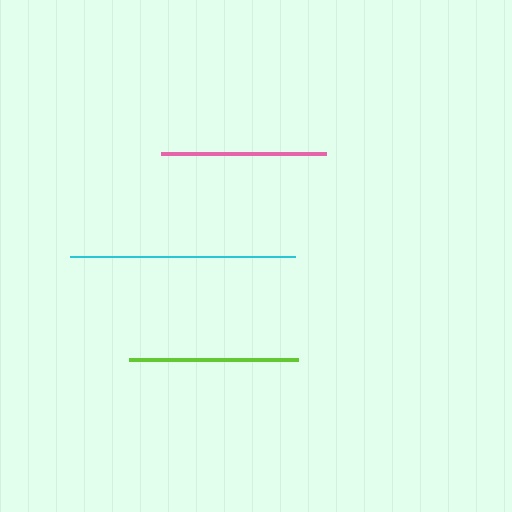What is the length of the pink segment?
The pink segment is approximately 165 pixels long.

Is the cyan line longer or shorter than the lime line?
The cyan line is longer than the lime line.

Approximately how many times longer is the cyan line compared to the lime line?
The cyan line is approximately 1.3 times the length of the lime line.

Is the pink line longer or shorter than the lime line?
The lime line is longer than the pink line.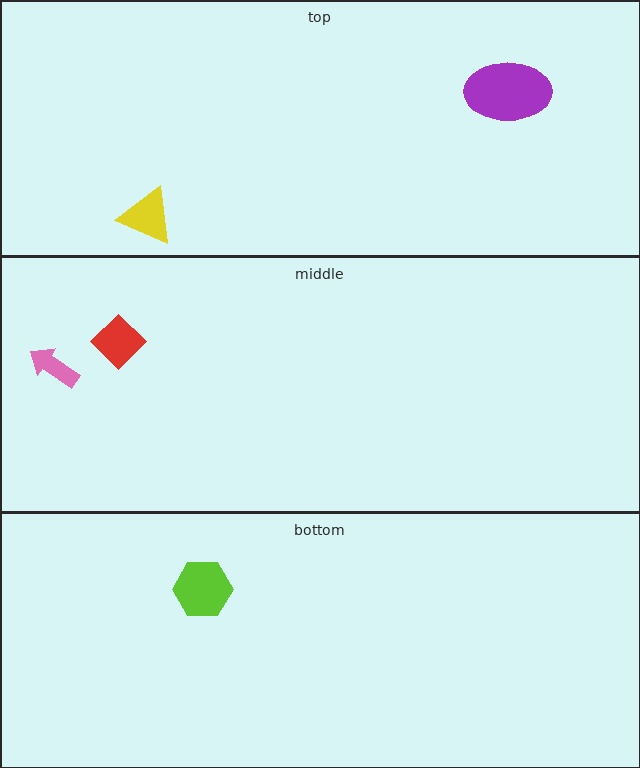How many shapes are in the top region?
2.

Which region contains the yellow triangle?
The top region.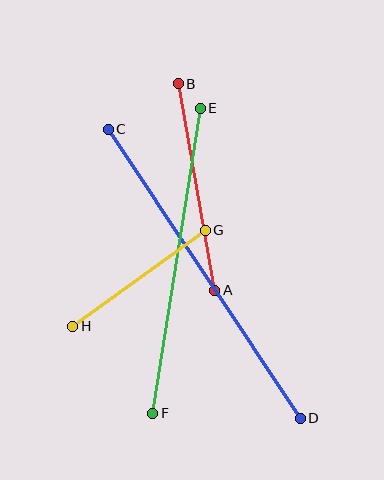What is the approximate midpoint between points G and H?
The midpoint is at approximately (139, 278) pixels.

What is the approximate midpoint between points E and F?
The midpoint is at approximately (177, 261) pixels.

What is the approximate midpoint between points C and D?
The midpoint is at approximately (204, 274) pixels.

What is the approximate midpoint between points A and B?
The midpoint is at approximately (196, 187) pixels.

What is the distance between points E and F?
The distance is approximately 309 pixels.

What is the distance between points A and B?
The distance is approximately 210 pixels.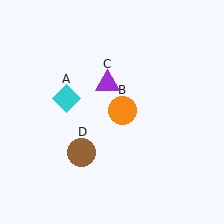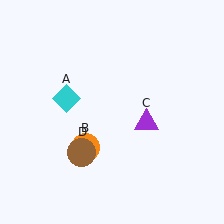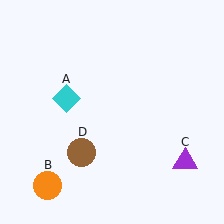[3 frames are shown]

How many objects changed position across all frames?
2 objects changed position: orange circle (object B), purple triangle (object C).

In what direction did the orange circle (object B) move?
The orange circle (object B) moved down and to the left.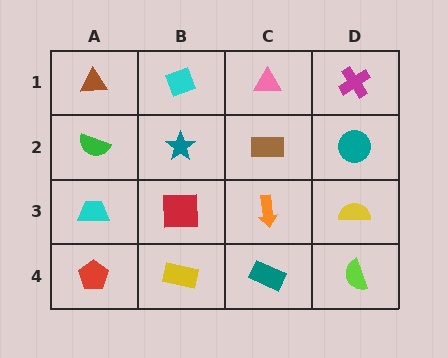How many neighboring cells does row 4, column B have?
3.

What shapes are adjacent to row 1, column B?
A teal star (row 2, column B), a brown triangle (row 1, column A), a pink triangle (row 1, column C).